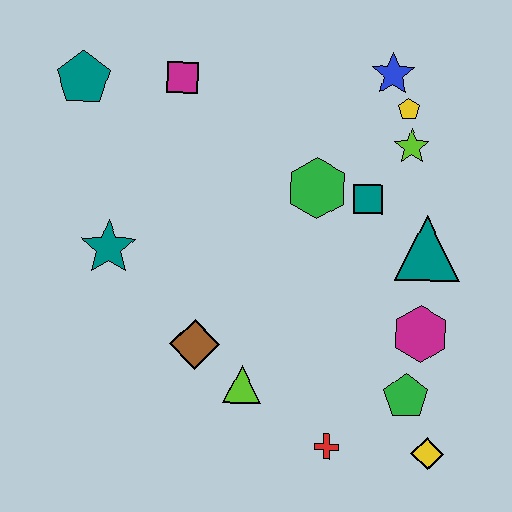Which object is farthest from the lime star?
The teal pentagon is farthest from the lime star.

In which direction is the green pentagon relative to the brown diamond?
The green pentagon is to the right of the brown diamond.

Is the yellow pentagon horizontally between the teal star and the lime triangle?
No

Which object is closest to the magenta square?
The teal pentagon is closest to the magenta square.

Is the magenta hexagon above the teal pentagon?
No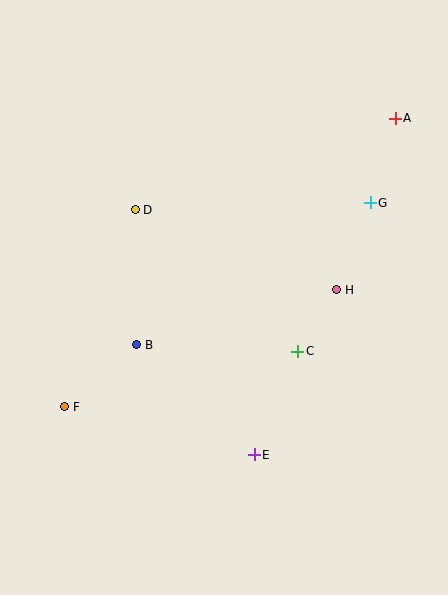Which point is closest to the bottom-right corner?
Point E is closest to the bottom-right corner.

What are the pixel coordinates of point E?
Point E is at (254, 455).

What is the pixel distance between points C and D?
The distance between C and D is 215 pixels.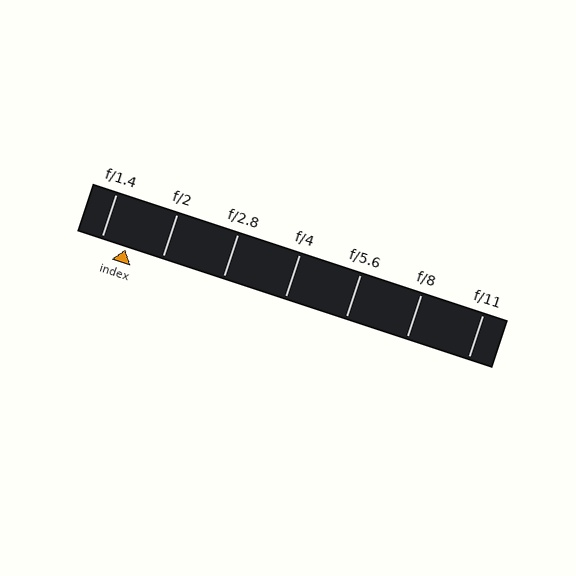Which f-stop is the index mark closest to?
The index mark is closest to f/1.4.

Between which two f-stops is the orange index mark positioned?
The index mark is between f/1.4 and f/2.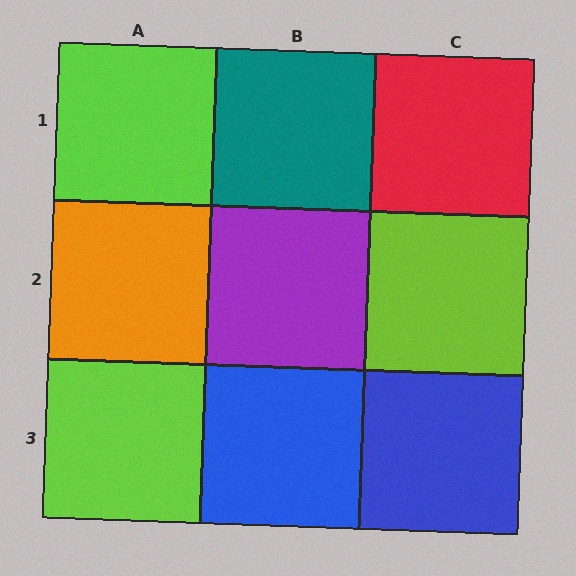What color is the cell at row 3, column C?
Blue.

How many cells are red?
1 cell is red.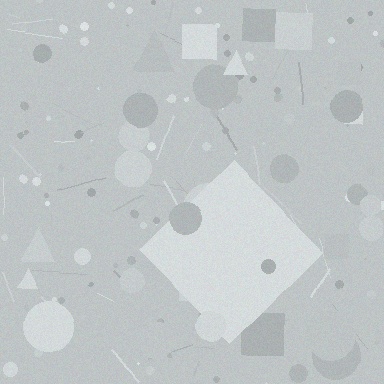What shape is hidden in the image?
A diamond is hidden in the image.